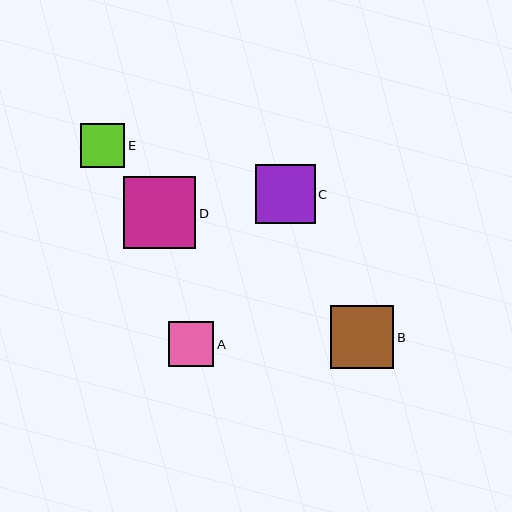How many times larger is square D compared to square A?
Square D is approximately 1.6 times the size of square A.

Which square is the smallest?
Square E is the smallest with a size of approximately 44 pixels.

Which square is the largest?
Square D is the largest with a size of approximately 72 pixels.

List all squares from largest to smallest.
From largest to smallest: D, B, C, A, E.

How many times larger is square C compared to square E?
Square C is approximately 1.4 times the size of square E.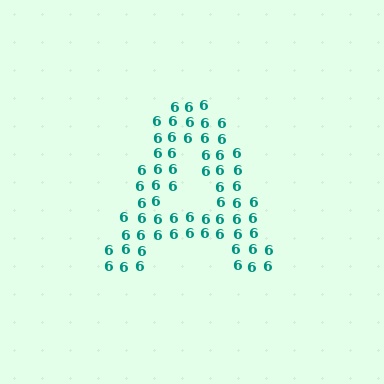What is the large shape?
The large shape is the letter A.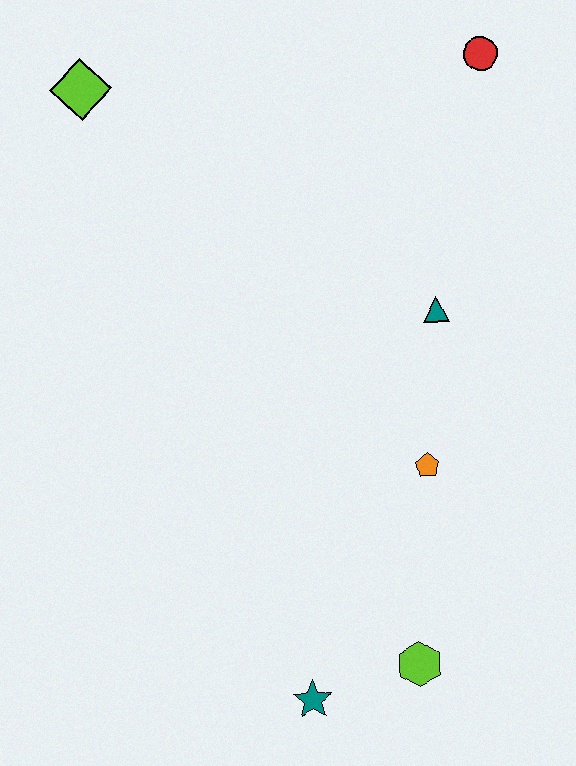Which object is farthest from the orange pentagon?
The lime diamond is farthest from the orange pentagon.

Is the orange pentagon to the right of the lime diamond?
Yes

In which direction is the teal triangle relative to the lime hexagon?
The teal triangle is above the lime hexagon.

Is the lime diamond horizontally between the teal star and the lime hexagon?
No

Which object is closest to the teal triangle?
The orange pentagon is closest to the teal triangle.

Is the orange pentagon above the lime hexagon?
Yes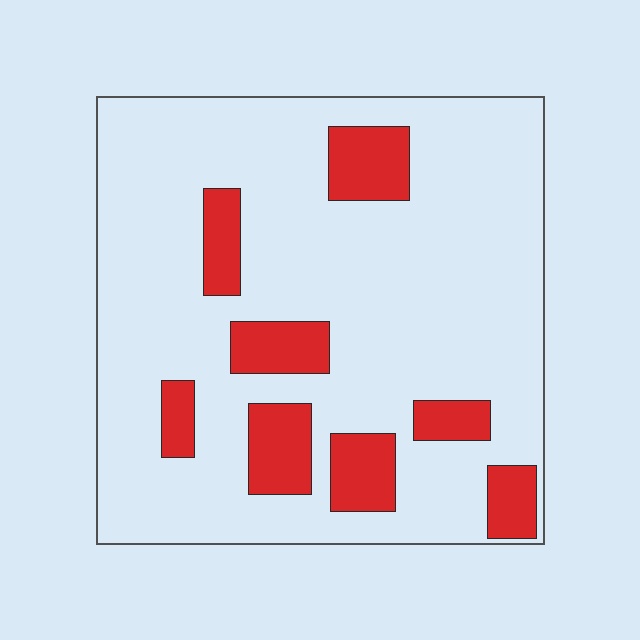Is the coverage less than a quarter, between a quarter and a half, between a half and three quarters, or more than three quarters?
Less than a quarter.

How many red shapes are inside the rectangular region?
8.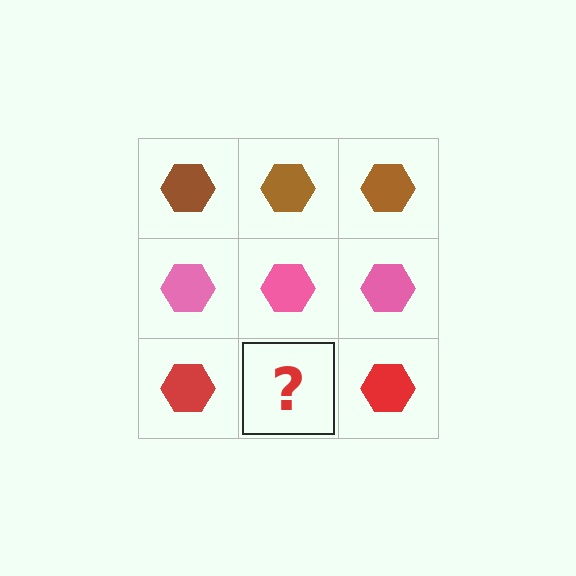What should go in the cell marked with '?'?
The missing cell should contain a red hexagon.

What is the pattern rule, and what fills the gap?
The rule is that each row has a consistent color. The gap should be filled with a red hexagon.